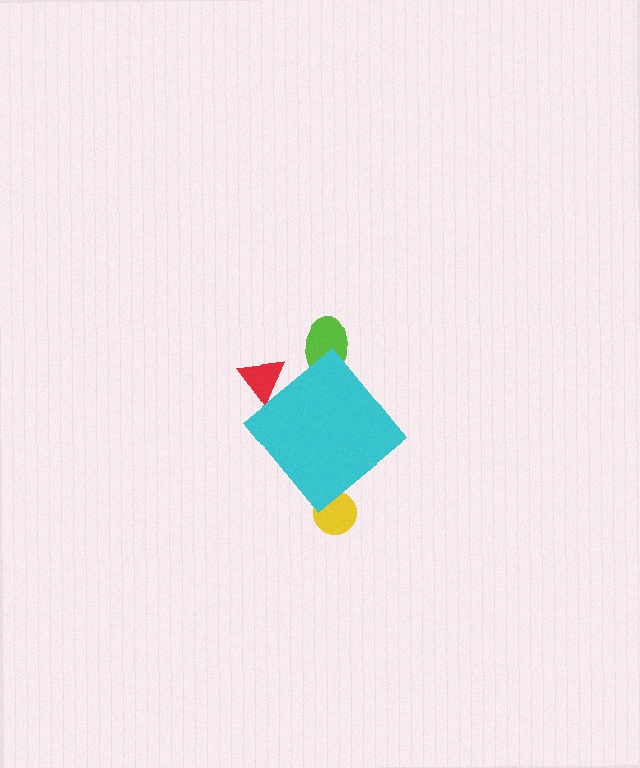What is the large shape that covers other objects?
A cyan diamond.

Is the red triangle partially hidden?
Yes, the red triangle is partially hidden behind the cyan diamond.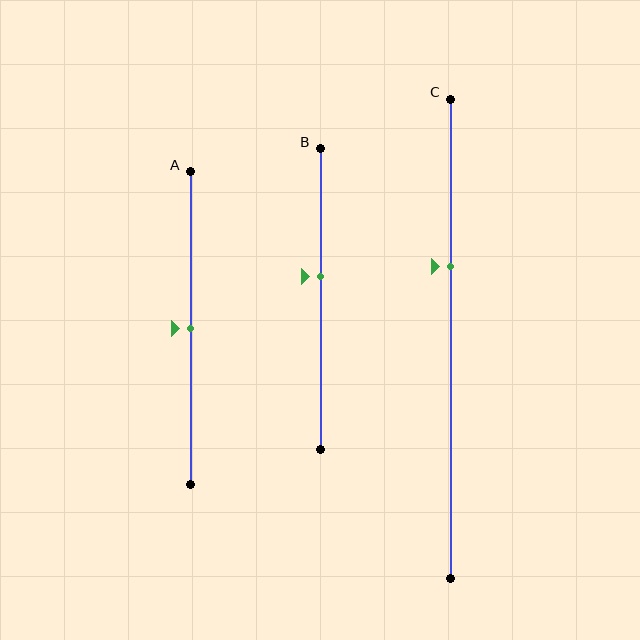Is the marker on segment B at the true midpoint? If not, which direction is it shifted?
No, the marker on segment B is shifted upward by about 7% of the segment length.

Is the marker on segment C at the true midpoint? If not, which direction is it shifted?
No, the marker on segment C is shifted upward by about 15% of the segment length.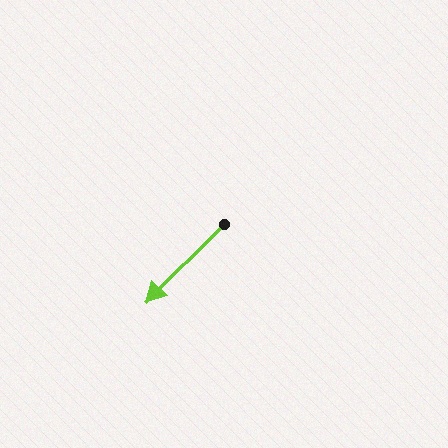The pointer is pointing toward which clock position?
Roughly 8 o'clock.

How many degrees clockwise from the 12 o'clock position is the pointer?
Approximately 225 degrees.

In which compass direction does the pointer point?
Southwest.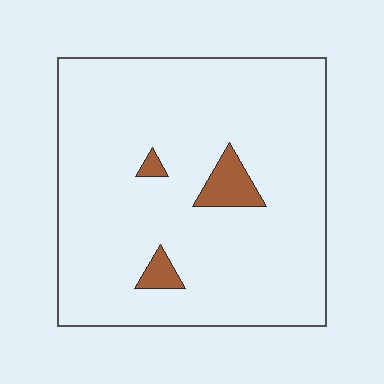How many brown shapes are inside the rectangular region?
3.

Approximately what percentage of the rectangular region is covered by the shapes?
Approximately 5%.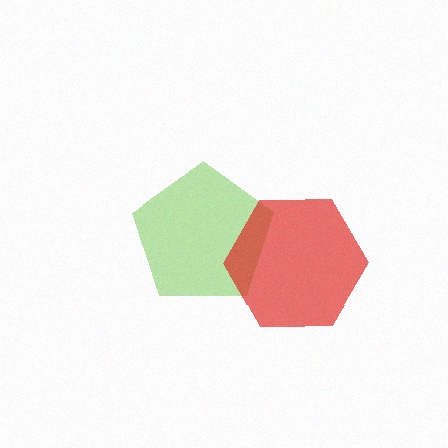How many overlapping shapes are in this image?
There are 2 overlapping shapes in the image.